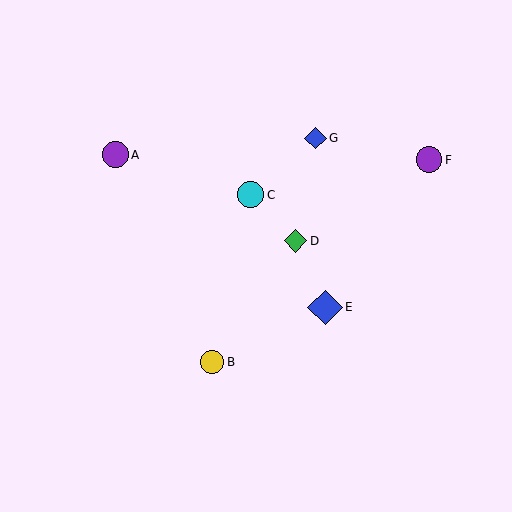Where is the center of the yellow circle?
The center of the yellow circle is at (212, 362).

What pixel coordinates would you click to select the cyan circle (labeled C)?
Click at (251, 195) to select the cyan circle C.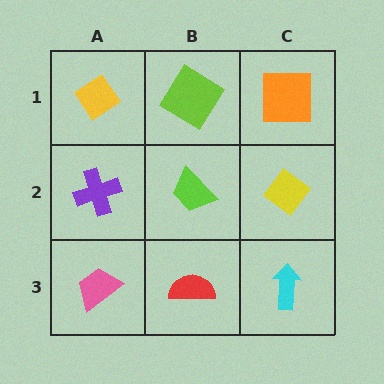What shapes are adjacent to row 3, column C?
A yellow diamond (row 2, column C), a red semicircle (row 3, column B).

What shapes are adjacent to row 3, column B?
A lime trapezoid (row 2, column B), a pink trapezoid (row 3, column A), a cyan arrow (row 3, column C).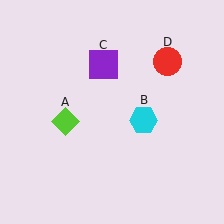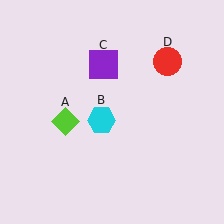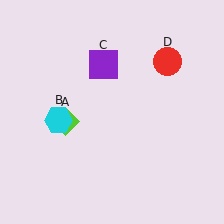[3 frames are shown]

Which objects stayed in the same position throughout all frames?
Lime diamond (object A) and purple square (object C) and red circle (object D) remained stationary.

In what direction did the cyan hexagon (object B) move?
The cyan hexagon (object B) moved left.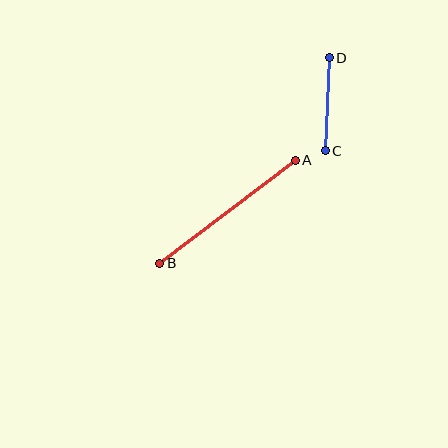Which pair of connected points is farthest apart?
Points A and B are farthest apart.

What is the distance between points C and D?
The distance is approximately 93 pixels.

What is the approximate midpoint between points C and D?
The midpoint is at approximately (327, 104) pixels.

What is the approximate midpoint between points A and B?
The midpoint is at approximately (228, 212) pixels.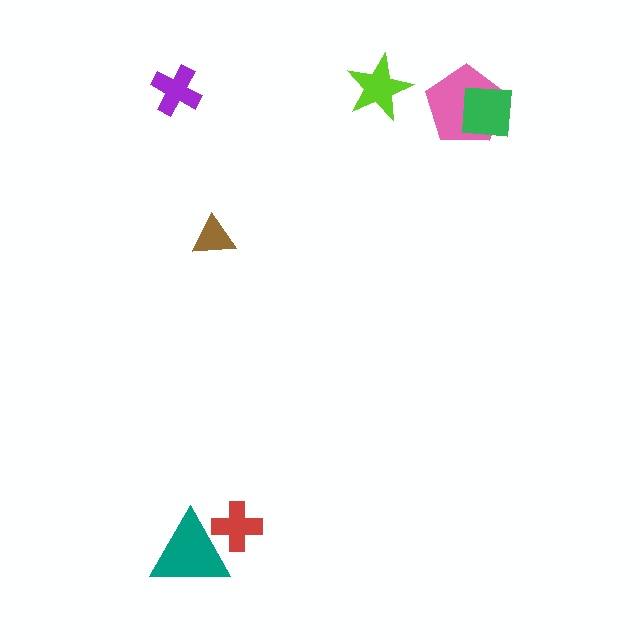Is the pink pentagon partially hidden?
Yes, it is partially covered by another shape.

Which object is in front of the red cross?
The teal triangle is in front of the red cross.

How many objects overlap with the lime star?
0 objects overlap with the lime star.